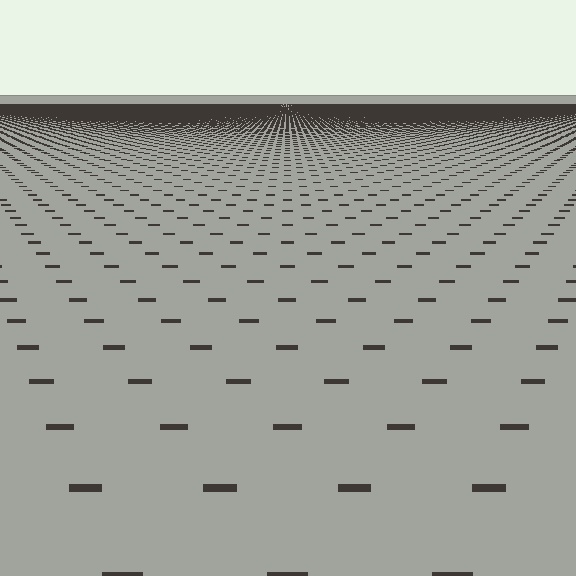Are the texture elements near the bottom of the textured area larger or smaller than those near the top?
Larger. Near the bottom, elements are closer to the viewer and appear at a bigger on-screen size.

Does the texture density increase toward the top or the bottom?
Density increases toward the top.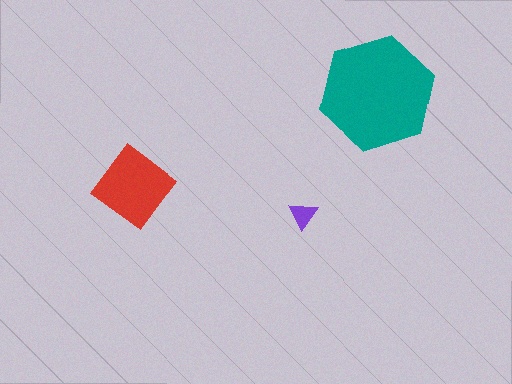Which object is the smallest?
The purple triangle.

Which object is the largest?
The teal hexagon.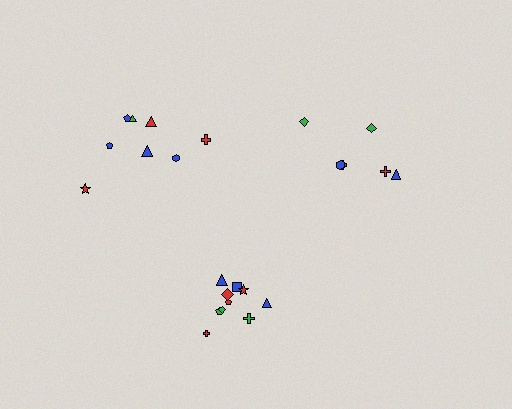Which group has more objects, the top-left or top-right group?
The top-left group.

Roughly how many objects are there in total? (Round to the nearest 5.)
Roughly 25 objects in total.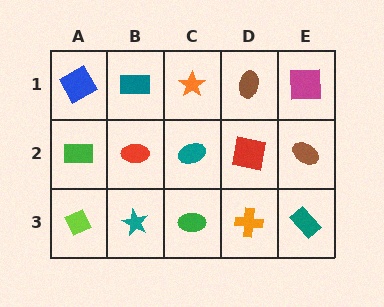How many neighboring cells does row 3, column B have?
3.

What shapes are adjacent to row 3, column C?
A teal ellipse (row 2, column C), a teal star (row 3, column B), an orange cross (row 3, column D).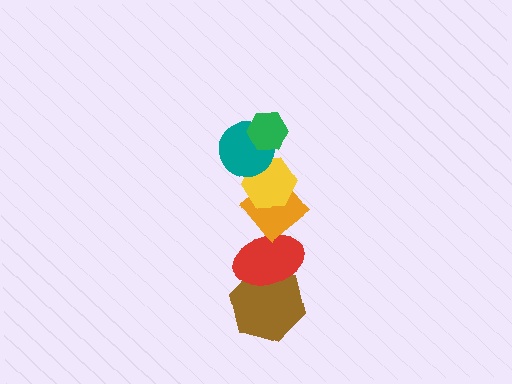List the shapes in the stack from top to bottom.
From top to bottom: the green hexagon, the teal circle, the yellow hexagon, the orange diamond, the red ellipse, the brown hexagon.